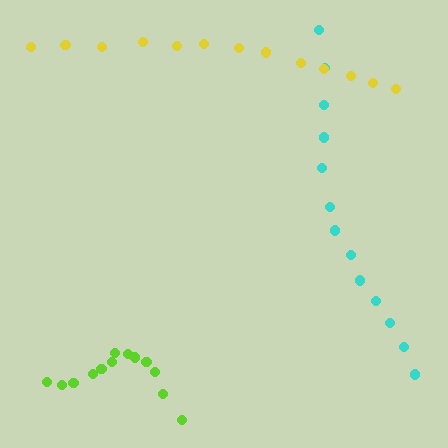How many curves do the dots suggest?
There are 3 distinct paths.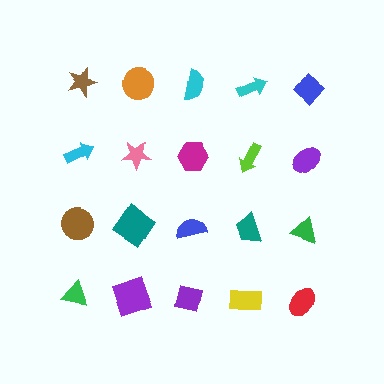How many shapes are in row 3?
5 shapes.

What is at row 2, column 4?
A lime arrow.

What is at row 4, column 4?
A yellow rectangle.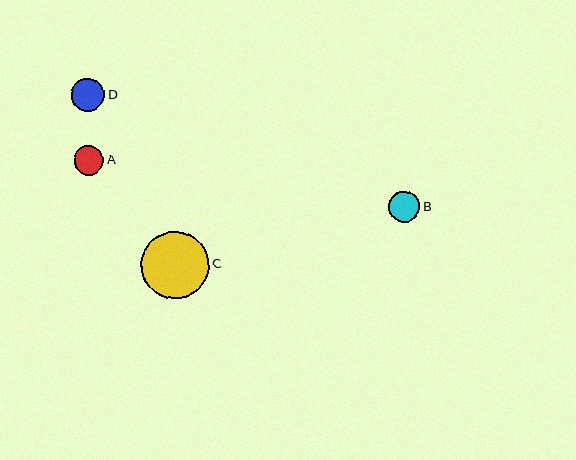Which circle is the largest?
Circle C is the largest with a size of approximately 68 pixels.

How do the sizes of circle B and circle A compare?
Circle B and circle A are approximately the same size.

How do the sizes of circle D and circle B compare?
Circle D and circle B are approximately the same size.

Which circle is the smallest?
Circle A is the smallest with a size of approximately 29 pixels.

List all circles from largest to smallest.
From largest to smallest: C, D, B, A.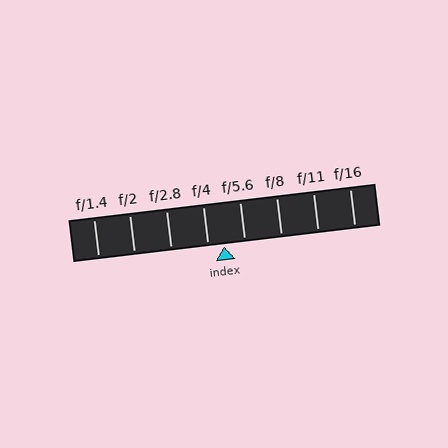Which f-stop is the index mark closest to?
The index mark is closest to f/4.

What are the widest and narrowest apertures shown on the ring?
The widest aperture shown is f/1.4 and the narrowest is f/16.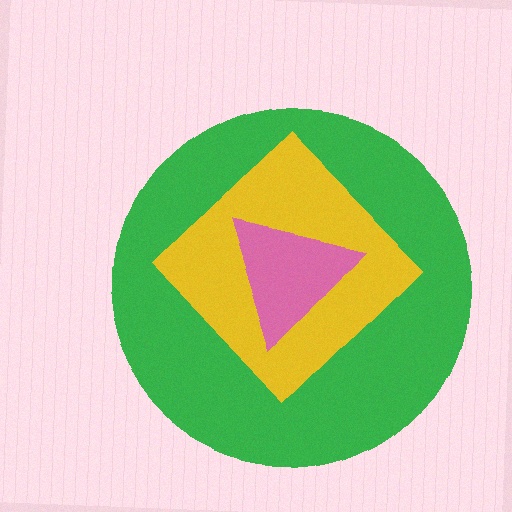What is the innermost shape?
The pink triangle.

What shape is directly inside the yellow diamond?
The pink triangle.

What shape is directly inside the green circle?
The yellow diamond.